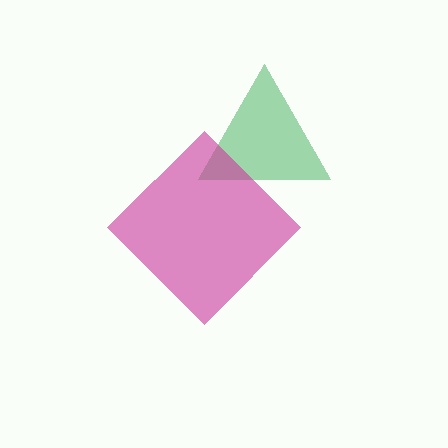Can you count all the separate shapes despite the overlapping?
Yes, there are 2 separate shapes.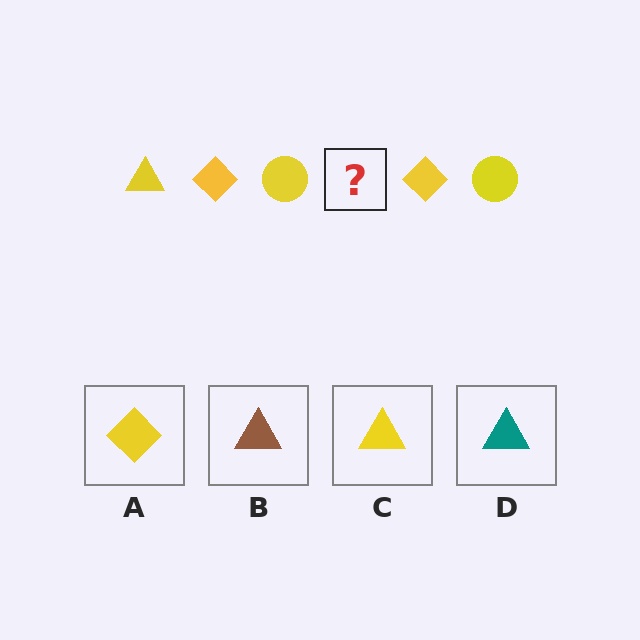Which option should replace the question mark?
Option C.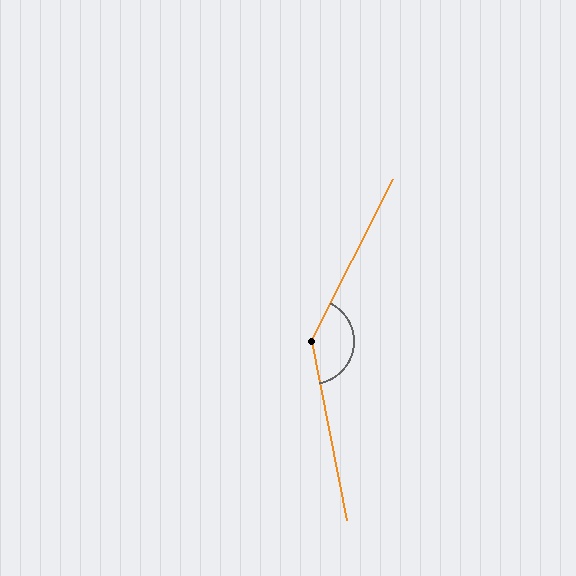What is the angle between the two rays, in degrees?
Approximately 142 degrees.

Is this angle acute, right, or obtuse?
It is obtuse.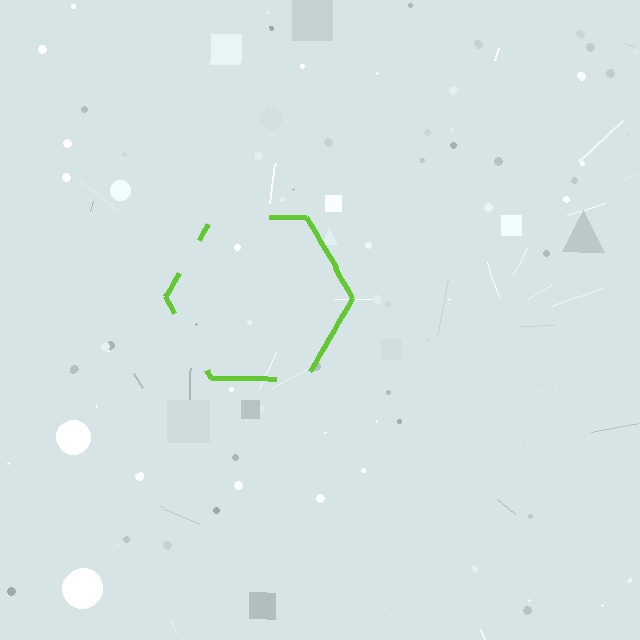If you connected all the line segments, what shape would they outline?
They would outline a hexagon.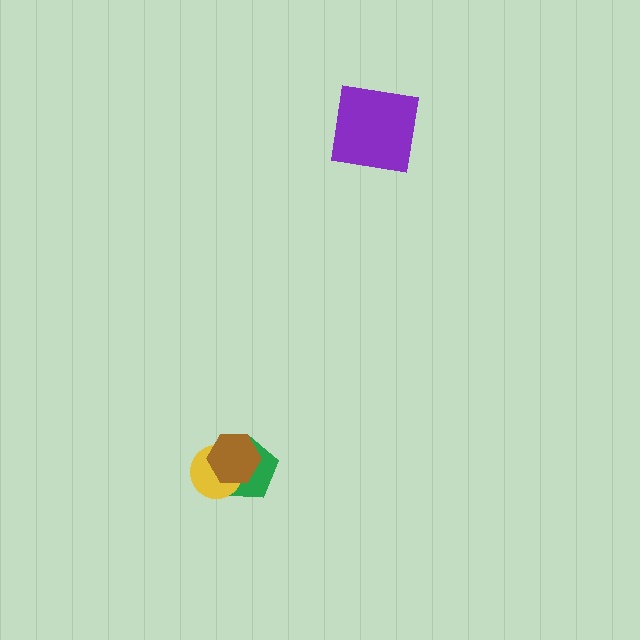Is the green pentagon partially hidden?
Yes, it is partially covered by another shape.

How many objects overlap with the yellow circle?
2 objects overlap with the yellow circle.